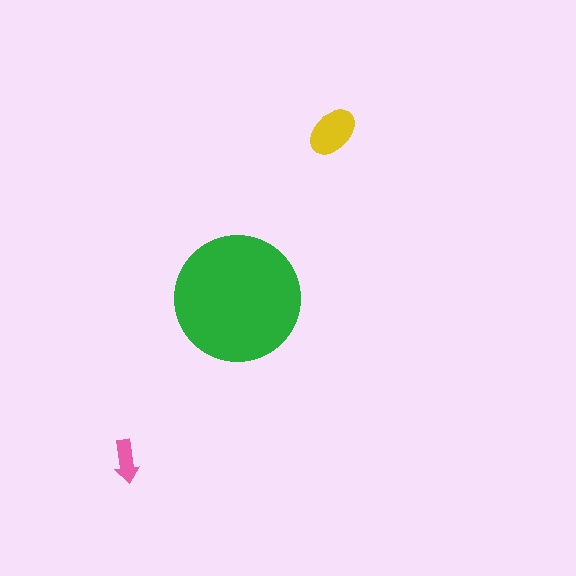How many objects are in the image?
There are 3 objects in the image.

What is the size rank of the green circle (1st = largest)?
1st.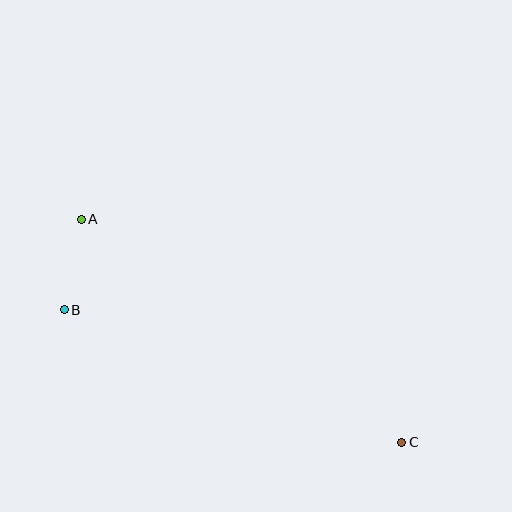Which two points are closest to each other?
Points A and B are closest to each other.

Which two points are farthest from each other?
Points A and C are farthest from each other.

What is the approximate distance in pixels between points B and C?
The distance between B and C is approximately 363 pixels.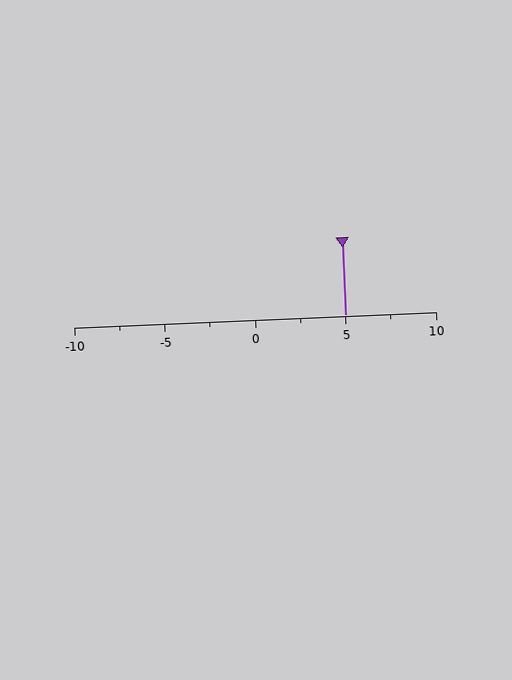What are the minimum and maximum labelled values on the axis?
The axis runs from -10 to 10.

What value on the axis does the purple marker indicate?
The marker indicates approximately 5.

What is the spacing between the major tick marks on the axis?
The major ticks are spaced 5 apart.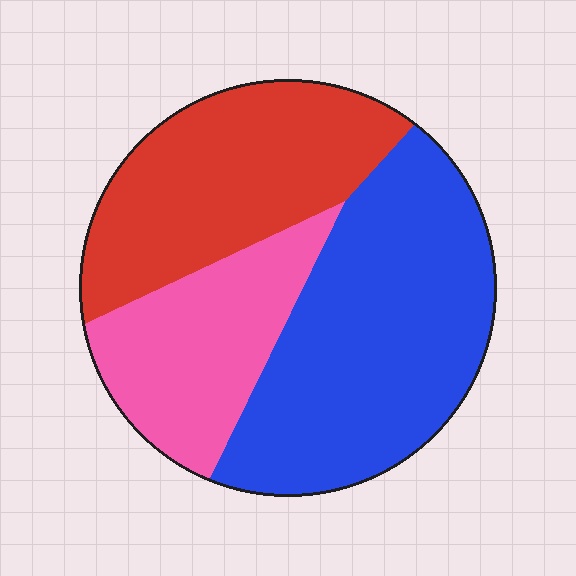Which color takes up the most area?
Blue, at roughly 45%.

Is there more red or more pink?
Red.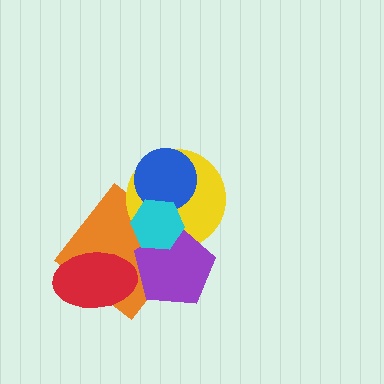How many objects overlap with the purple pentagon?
3 objects overlap with the purple pentagon.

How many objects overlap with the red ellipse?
1 object overlaps with the red ellipse.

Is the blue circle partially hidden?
Yes, it is partially covered by another shape.